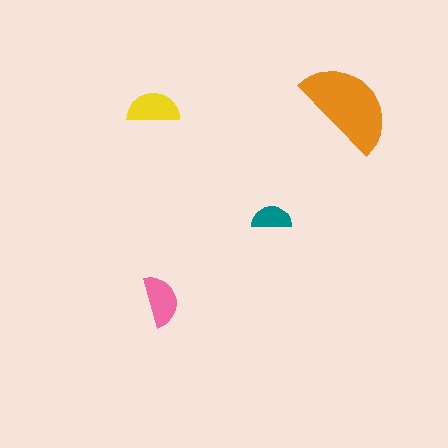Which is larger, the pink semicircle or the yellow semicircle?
The yellow one.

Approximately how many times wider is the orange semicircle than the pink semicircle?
About 2 times wider.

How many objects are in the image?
There are 4 objects in the image.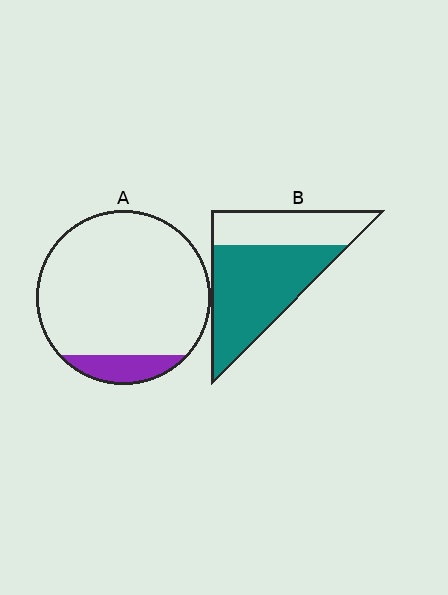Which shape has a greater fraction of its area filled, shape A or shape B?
Shape B.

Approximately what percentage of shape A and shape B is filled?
A is approximately 10% and B is approximately 65%.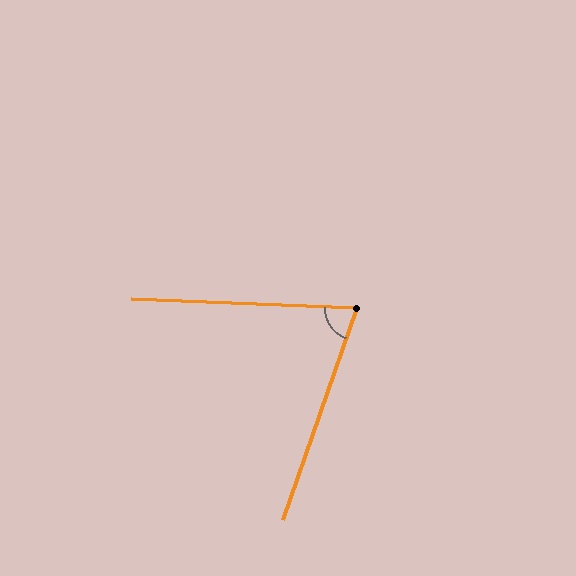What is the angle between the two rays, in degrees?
Approximately 73 degrees.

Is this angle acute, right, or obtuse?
It is acute.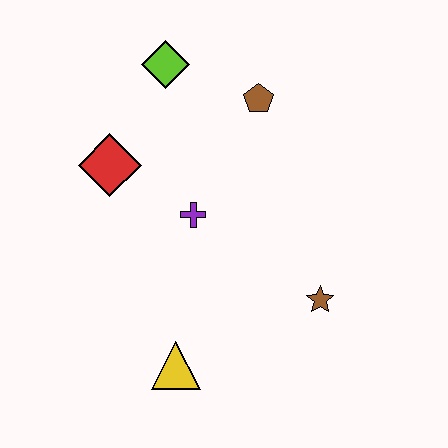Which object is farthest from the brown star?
The lime diamond is farthest from the brown star.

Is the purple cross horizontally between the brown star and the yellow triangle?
Yes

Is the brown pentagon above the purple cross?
Yes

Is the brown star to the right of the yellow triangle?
Yes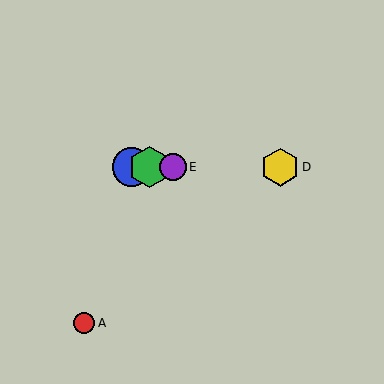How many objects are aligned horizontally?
4 objects (B, C, D, E) are aligned horizontally.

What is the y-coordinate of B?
Object B is at y≈167.